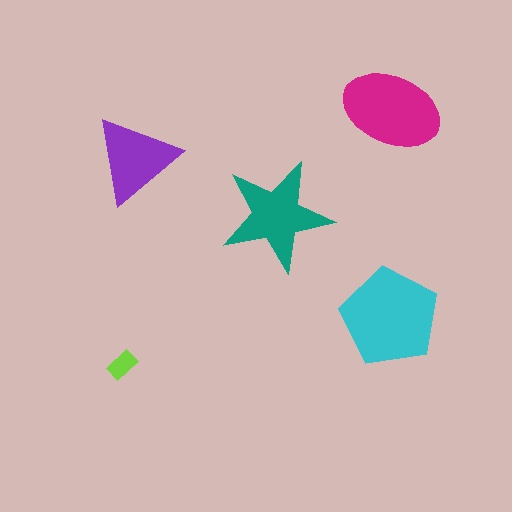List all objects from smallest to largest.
The lime rectangle, the purple triangle, the teal star, the magenta ellipse, the cyan pentagon.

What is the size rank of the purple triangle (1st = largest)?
4th.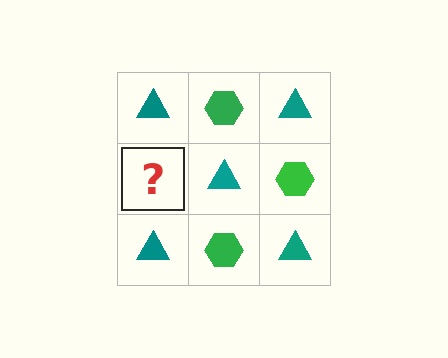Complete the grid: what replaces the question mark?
The question mark should be replaced with a green hexagon.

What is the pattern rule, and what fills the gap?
The rule is that it alternates teal triangle and green hexagon in a checkerboard pattern. The gap should be filled with a green hexagon.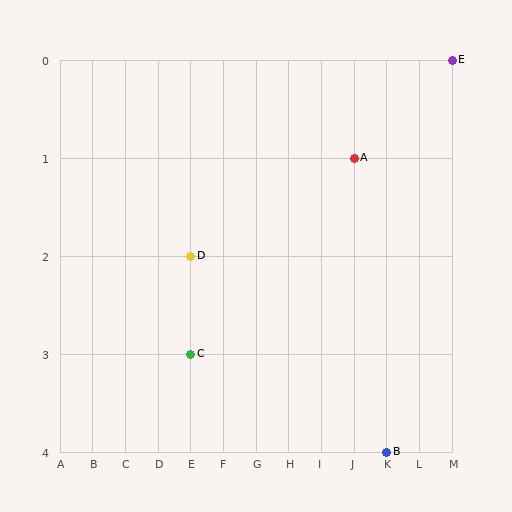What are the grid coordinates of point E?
Point E is at grid coordinates (M, 0).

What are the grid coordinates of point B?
Point B is at grid coordinates (K, 4).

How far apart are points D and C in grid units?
Points D and C are 1 row apart.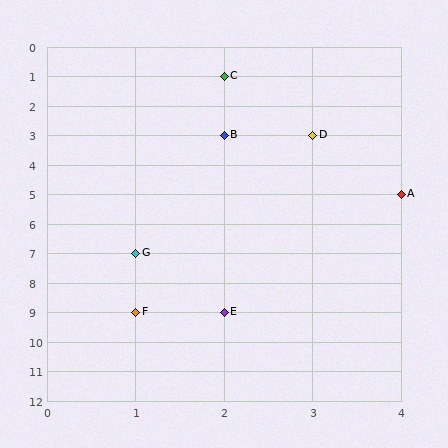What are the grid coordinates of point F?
Point F is at grid coordinates (1, 9).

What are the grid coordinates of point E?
Point E is at grid coordinates (2, 9).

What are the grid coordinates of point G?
Point G is at grid coordinates (1, 7).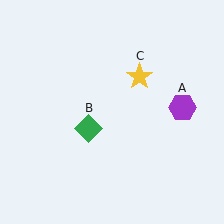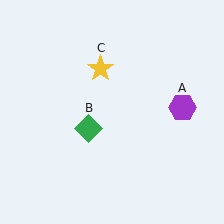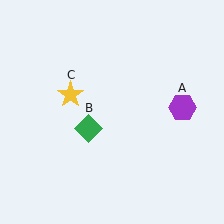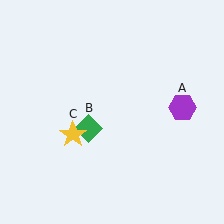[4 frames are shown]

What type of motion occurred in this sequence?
The yellow star (object C) rotated counterclockwise around the center of the scene.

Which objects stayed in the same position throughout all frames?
Purple hexagon (object A) and green diamond (object B) remained stationary.